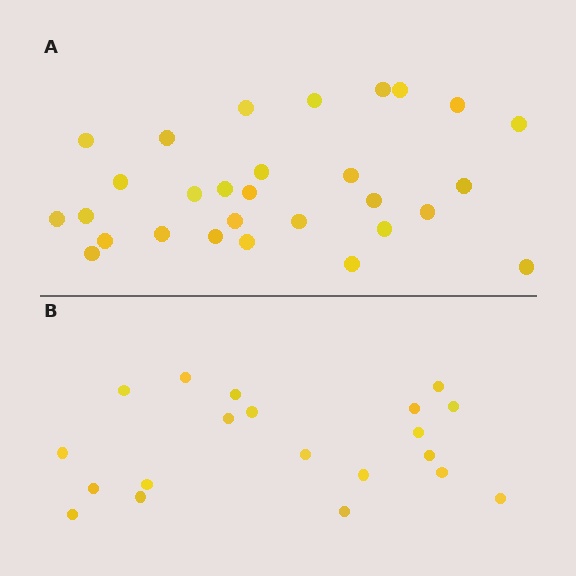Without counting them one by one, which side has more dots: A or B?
Region A (the top region) has more dots.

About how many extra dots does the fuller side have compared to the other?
Region A has roughly 8 or so more dots than region B.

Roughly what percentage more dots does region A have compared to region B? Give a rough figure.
About 45% more.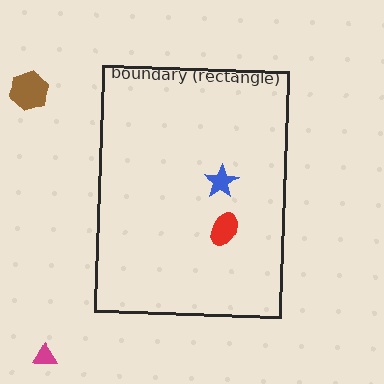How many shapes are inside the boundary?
2 inside, 2 outside.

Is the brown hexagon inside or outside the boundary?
Outside.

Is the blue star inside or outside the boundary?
Inside.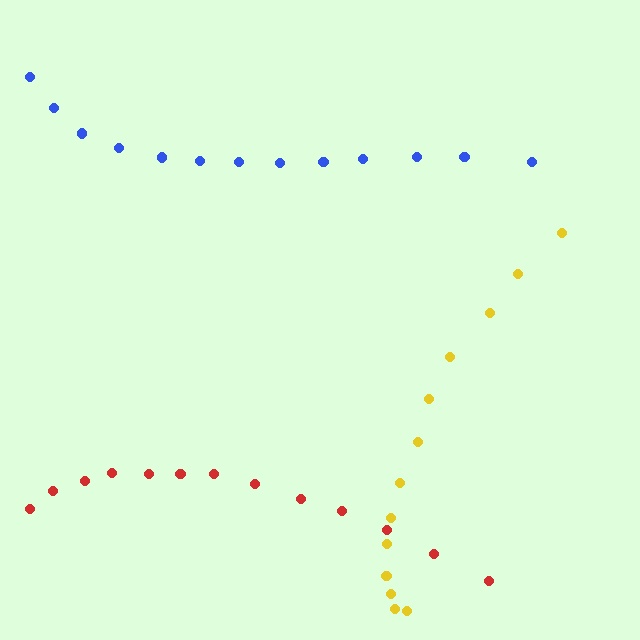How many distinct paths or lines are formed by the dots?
There are 3 distinct paths.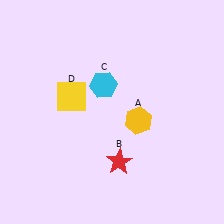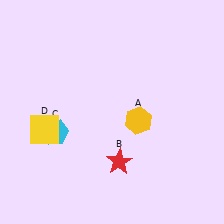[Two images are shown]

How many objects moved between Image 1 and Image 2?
2 objects moved between the two images.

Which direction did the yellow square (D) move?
The yellow square (D) moved down.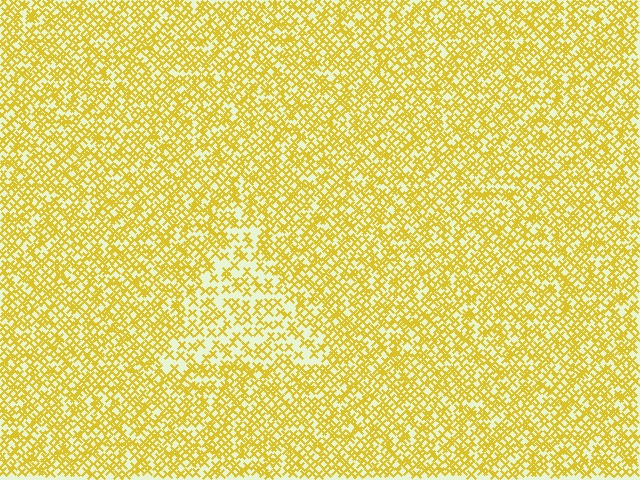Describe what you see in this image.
The image contains small yellow elements arranged at two different densities. A triangle-shaped region is visible where the elements are less densely packed than the surrounding area.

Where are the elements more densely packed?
The elements are more densely packed outside the triangle boundary.